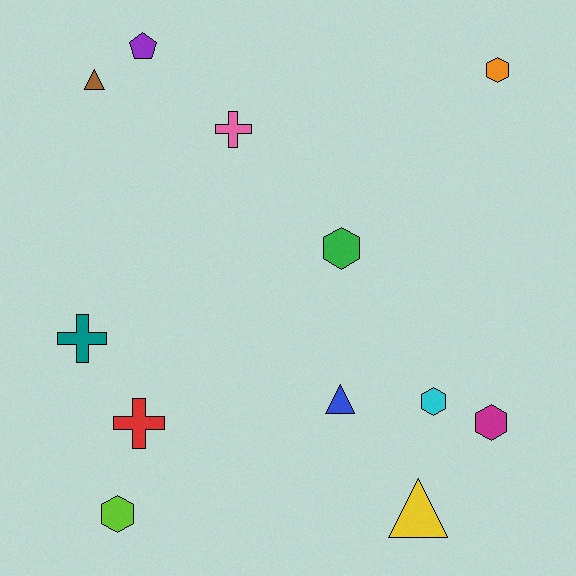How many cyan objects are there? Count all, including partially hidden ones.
There is 1 cyan object.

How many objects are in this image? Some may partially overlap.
There are 12 objects.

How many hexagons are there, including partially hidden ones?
There are 5 hexagons.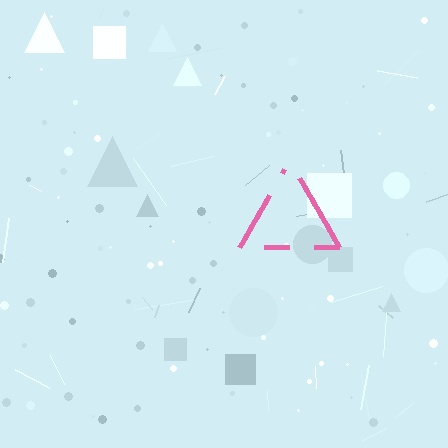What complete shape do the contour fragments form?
The contour fragments form a triangle.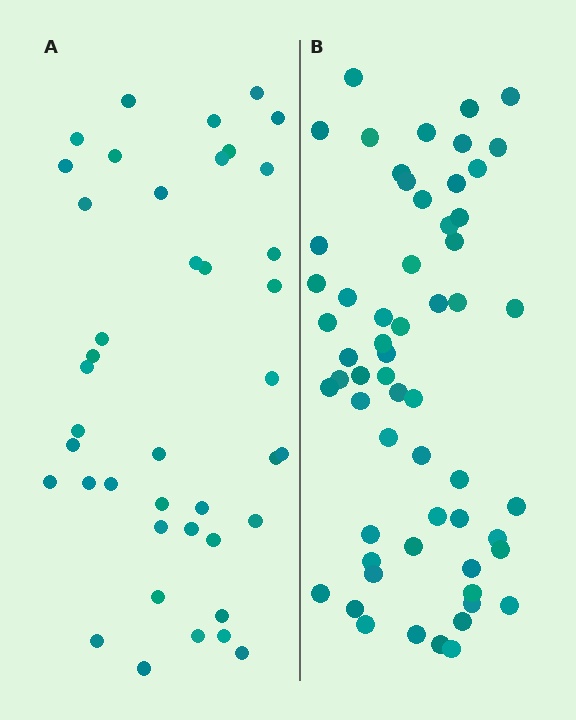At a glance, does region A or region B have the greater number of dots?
Region B (the right region) has more dots.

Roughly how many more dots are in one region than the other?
Region B has approximately 20 more dots than region A.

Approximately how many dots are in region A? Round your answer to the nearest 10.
About 40 dots. (The exact count is 41, which rounds to 40.)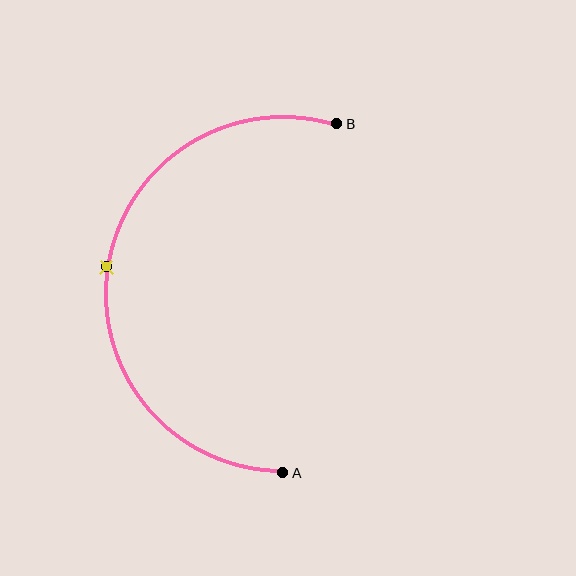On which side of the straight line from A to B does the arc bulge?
The arc bulges to the left of the straight line connecting A and B.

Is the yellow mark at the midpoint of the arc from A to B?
Yes. The yellow mark lies on the arc at equal arc-length from both A and B — it is the arc midpoint.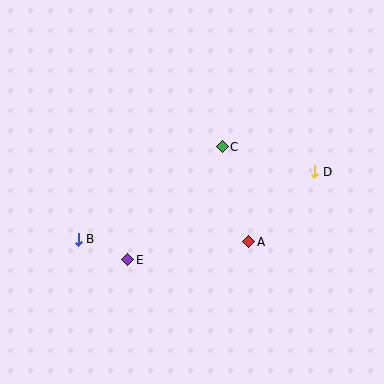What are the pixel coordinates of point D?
Point D is at (315, 172).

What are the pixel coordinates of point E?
Point E is at (128, 260).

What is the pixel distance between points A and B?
The distance between A and B is 170 pixels.